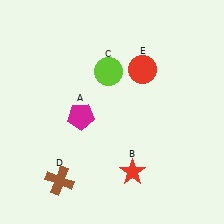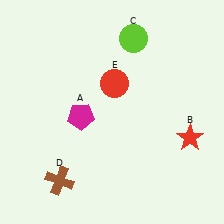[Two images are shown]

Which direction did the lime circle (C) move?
The lime circle (C) moved up.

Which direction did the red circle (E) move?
The red circle (E) moved left.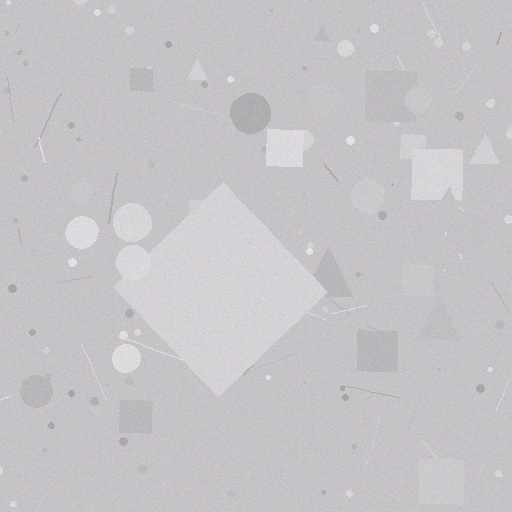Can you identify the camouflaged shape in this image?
The camouflaged shape is a diamond.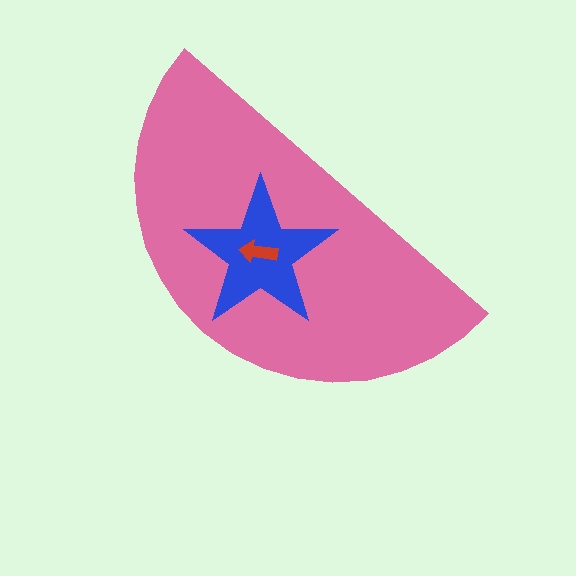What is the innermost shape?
The red arrow.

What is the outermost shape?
The pink semicircle.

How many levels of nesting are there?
3.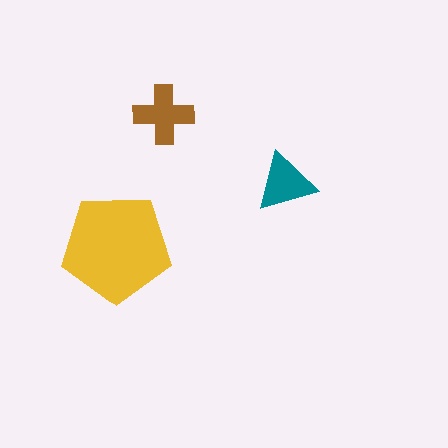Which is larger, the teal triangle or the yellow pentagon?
The yellow pentagon.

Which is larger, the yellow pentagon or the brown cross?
The yellow pentagon.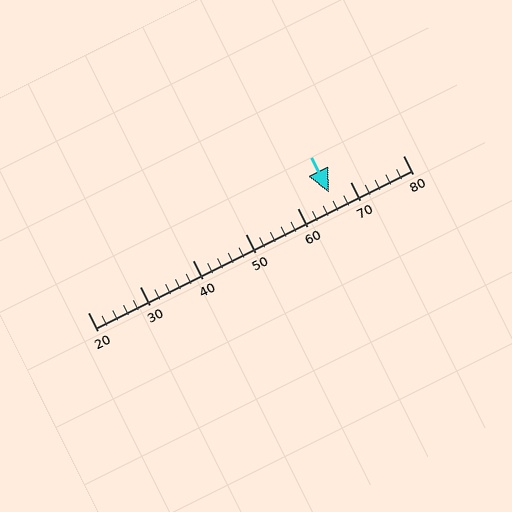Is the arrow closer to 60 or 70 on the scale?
The arrow is closer to 70.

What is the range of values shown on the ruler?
The ruler shows values from 20 to 80.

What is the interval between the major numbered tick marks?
The major tick marks are spaced 10 units apart.